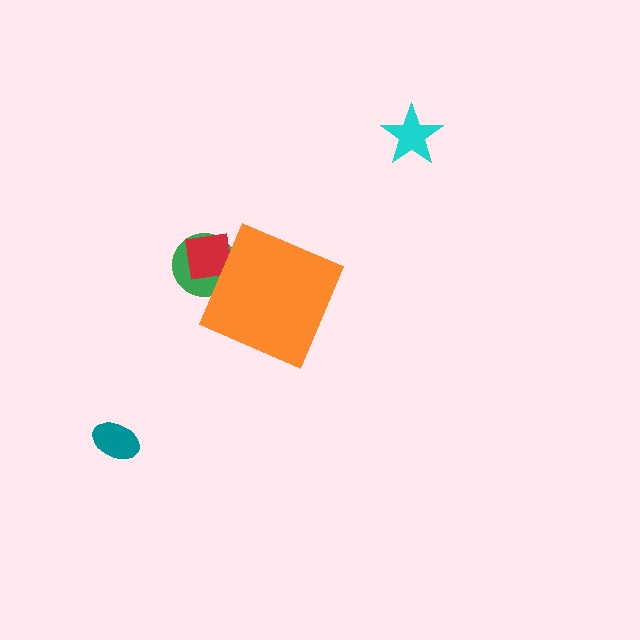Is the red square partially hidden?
Yes, the red square is partially hidden behind the orange diamond.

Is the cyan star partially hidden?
No, the cyan star is fully visible.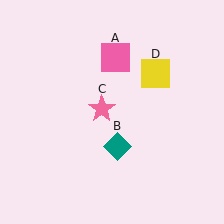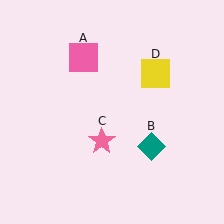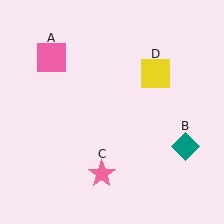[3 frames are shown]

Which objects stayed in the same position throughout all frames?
Yellow square (object D) remained stationary.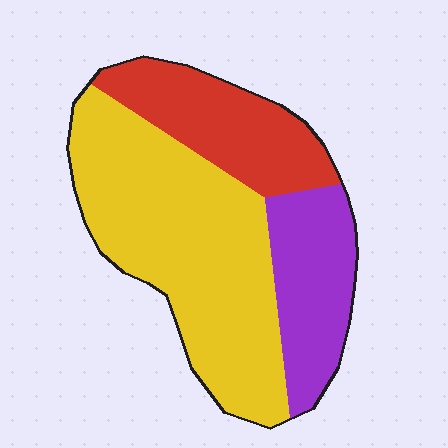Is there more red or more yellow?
Yellow.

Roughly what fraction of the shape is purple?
Purple takes up between a sixth and a third of the shape.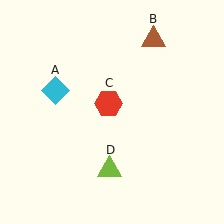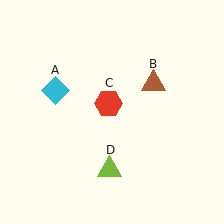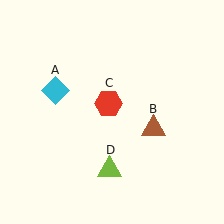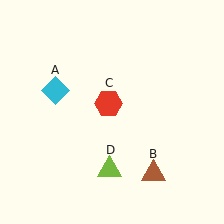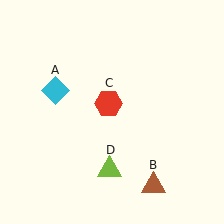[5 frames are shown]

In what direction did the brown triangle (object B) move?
The brown triangle (object B) moved down.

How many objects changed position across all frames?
1 object changed position: brown triangle (object B).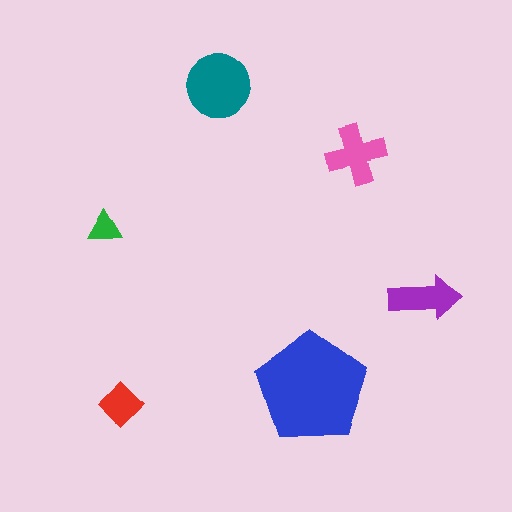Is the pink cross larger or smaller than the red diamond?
Larger.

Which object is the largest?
The blue pentagon.